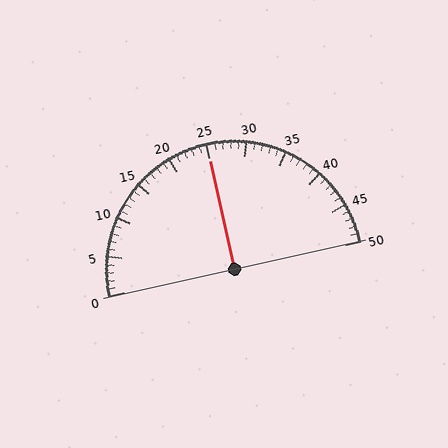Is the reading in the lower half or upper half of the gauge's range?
The reading is in the upper half of the range (0 to 50).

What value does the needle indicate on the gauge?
The needle indicates approximately 25.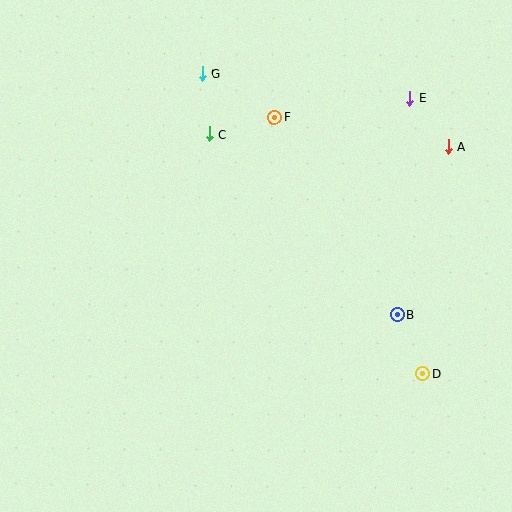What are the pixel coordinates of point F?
Point F is at (274, 118).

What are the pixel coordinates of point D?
Point D is at (422, 373).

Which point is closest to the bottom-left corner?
Point C is closest to the bottom-left corner.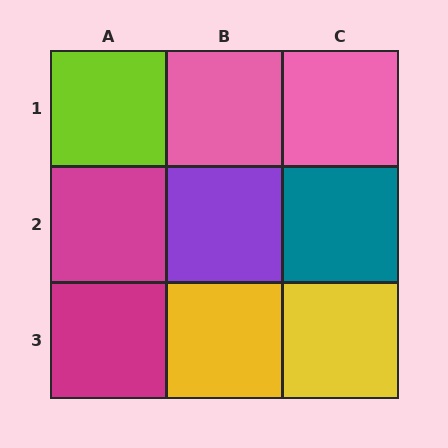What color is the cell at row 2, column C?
Teal.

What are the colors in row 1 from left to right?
Lime, pink, pink.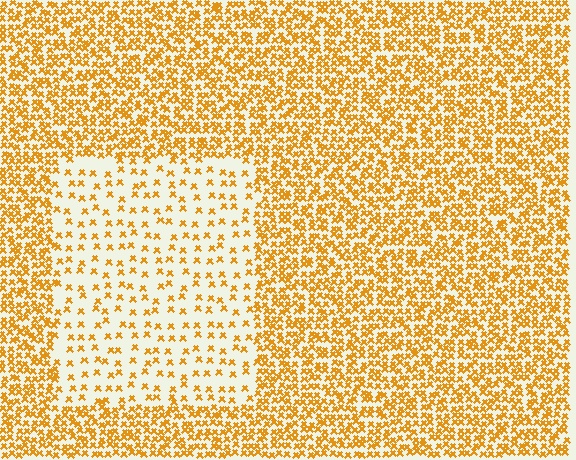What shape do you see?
I see a rectangle.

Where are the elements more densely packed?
The elements are more densely packed outside the rectangle boundary.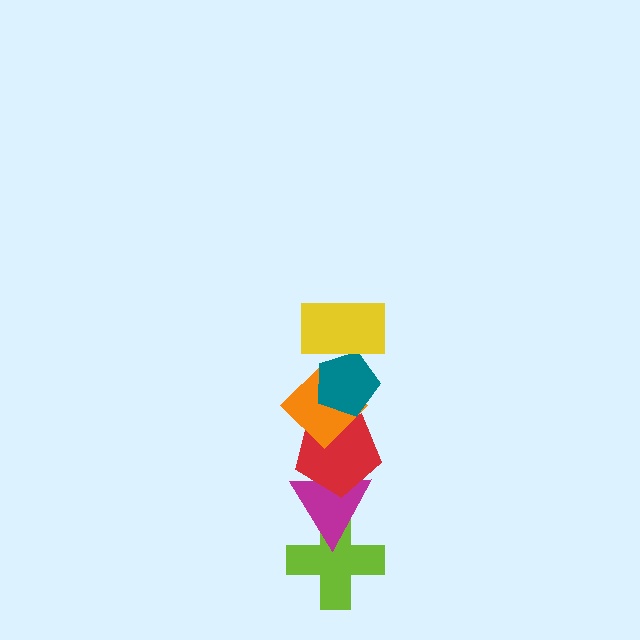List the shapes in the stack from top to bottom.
From top to bottom: the yellow rectangle, the teal pentagon, the orange diamond, the red pentagon, the magenta triangle, the lime cross.